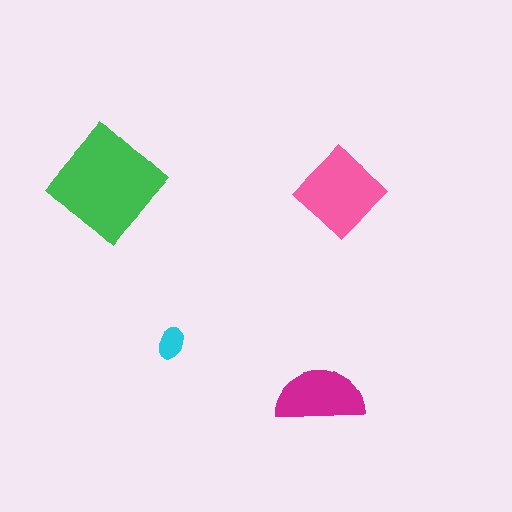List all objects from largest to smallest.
The green diamond, the pink diamond, the magenta semicircle, the cyan ellipse.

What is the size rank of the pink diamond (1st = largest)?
2nd.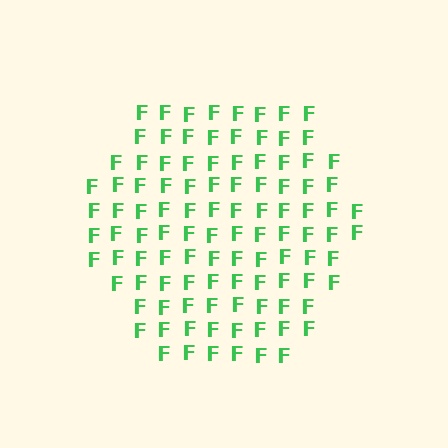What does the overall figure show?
The overall figure shows a hexagon.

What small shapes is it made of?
It is made of small letter F's.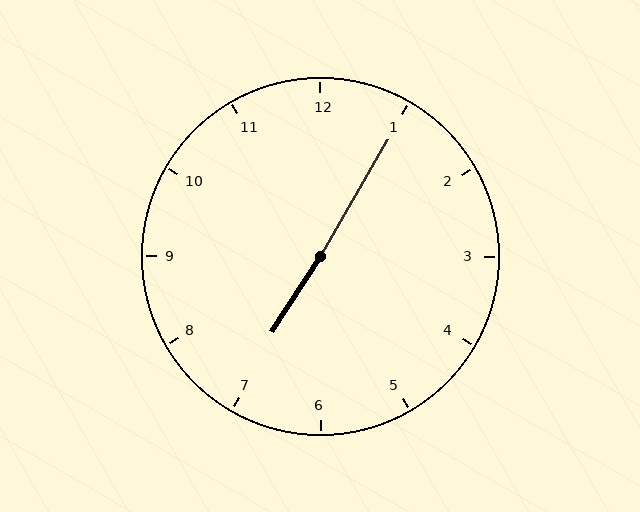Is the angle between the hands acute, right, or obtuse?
It is obtuse.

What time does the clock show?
7:05.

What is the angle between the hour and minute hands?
Approximately 178 degrees.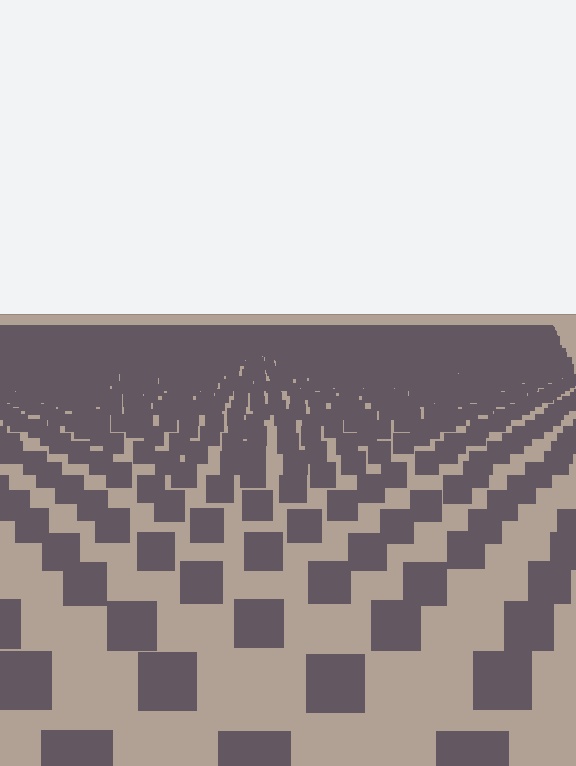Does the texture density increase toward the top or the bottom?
Density increases toward the top.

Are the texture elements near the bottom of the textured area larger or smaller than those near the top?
Larger. Near the bottom, elements are closer to the viewer and appear at a bigger on-screen size.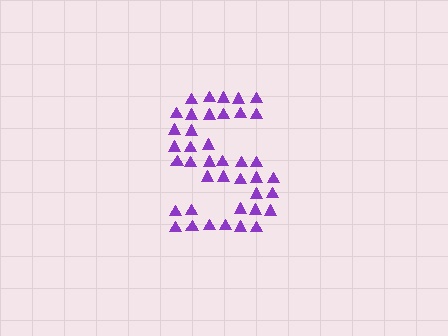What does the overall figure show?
The overall figure shows the letter S.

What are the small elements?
The small elements are triangles.